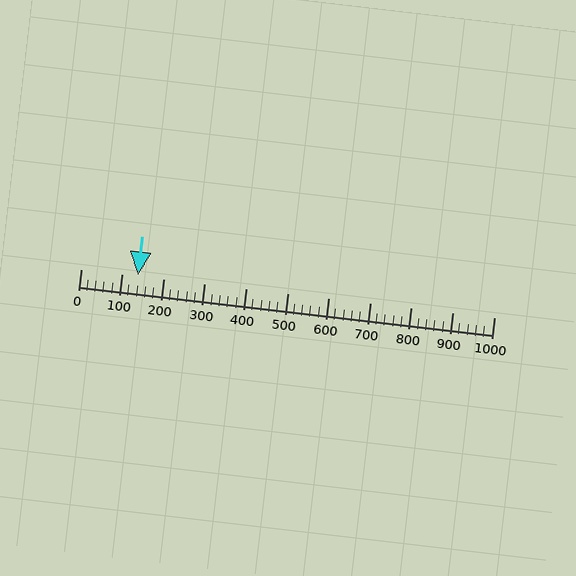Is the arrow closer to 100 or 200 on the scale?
The arrow is closer to 100.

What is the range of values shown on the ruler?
The ruler shows values from 0 to 1000.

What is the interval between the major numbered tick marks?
The major tick marks are spaced 100 units apart.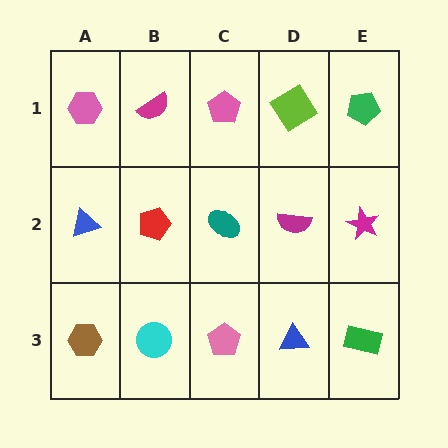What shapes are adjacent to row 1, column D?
A magenta semicircle (row 2, column D), a pink pentagon (row 1, column C), a green pentagon (row 1, column E).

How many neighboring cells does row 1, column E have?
2.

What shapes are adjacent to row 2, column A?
A pink hexagon (row 1, column A), a brown hexagon (row 3, column A), a red pentagon (row 2, column B).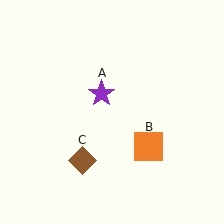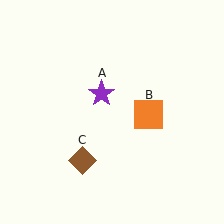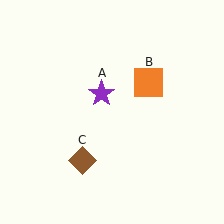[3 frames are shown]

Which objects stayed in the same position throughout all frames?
Purple star (object A) and brown diamond (object C) remained stationary.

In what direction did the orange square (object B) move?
The orange square (object B) moved up.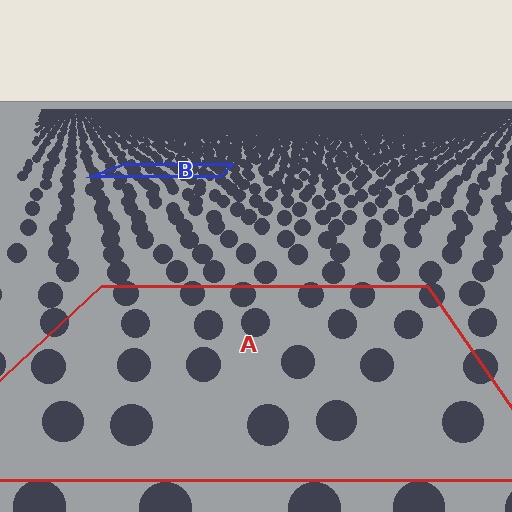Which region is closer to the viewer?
Region A is closer. The texture elements there are larger and more spread out.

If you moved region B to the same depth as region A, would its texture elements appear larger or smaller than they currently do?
They would appear larger. At a closer depth, the same texture elements are projected at a bigger on-screen size.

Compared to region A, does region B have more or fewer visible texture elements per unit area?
Region B has more texture elements per unit area — they are packed more densely because it is farther away.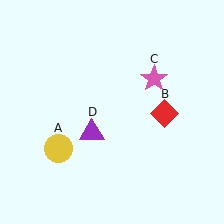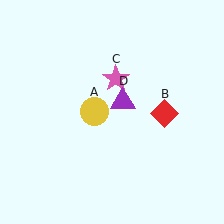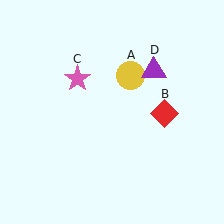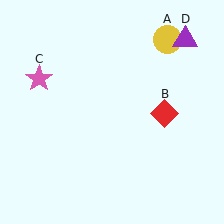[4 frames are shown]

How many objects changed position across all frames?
3 objects changed position: yellow circle (object A), pink star (object C), purple triangle (object D).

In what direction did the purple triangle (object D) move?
The purple triangle (object D) moved up and to the right.